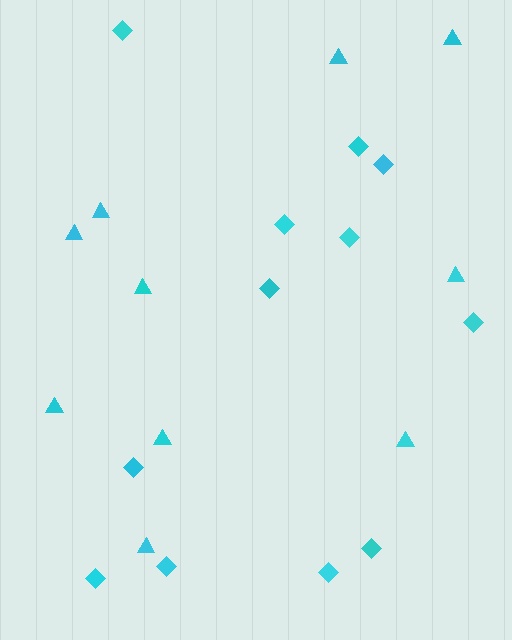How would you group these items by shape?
There are 2 groups: one group of triangles (10) and one group of diamonds (12).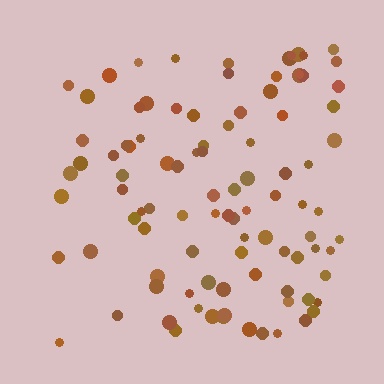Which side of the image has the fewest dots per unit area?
The left.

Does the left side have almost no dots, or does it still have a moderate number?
Still a moderate number, just noticeably fewer than the right.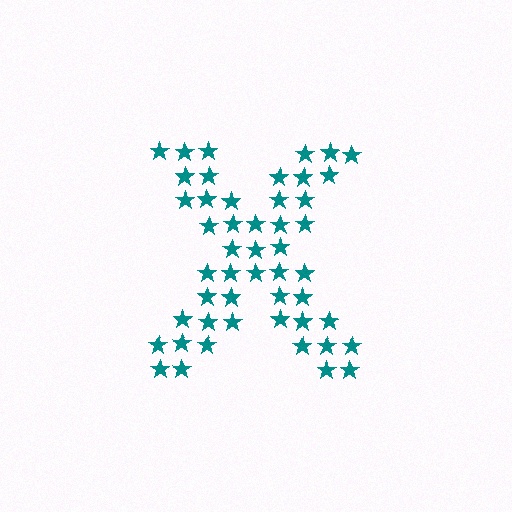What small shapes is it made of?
It is made of small stars.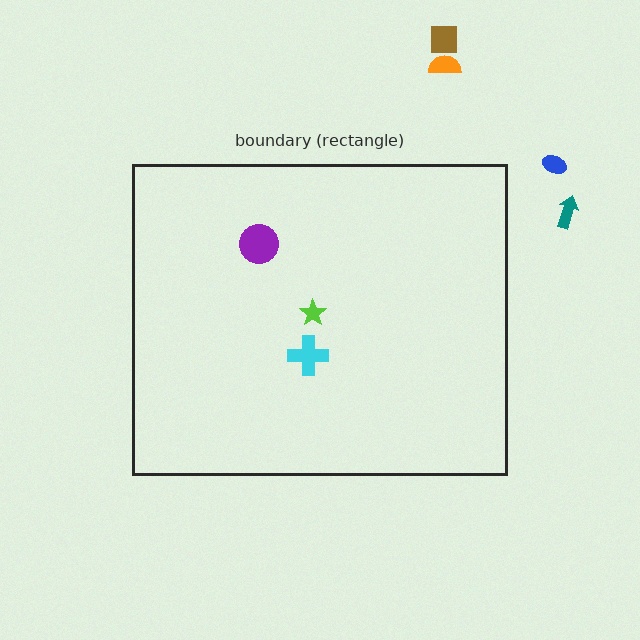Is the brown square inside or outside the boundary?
Outside.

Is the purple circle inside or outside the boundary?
Inside.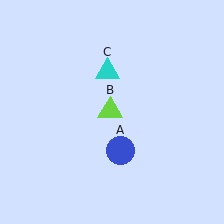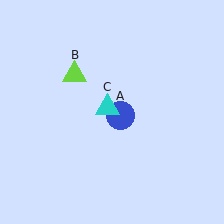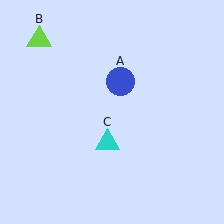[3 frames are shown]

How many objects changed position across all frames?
3 objects changed position: blue circle (object A), lime triangle (object B), cyan triangle (object C).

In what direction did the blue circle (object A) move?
The blue circle (object A) moved up.